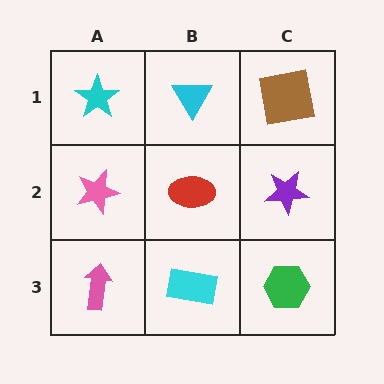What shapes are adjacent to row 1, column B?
A red ellipse (row 2, column B), a cyan star (row 1, column A), a brown square (row 1, column C).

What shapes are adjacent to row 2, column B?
A cyan triangle (row 1, column B), a cyan rectangle (row 3, column B), a pink star (row 2, column A), a purple star (row 2, column C).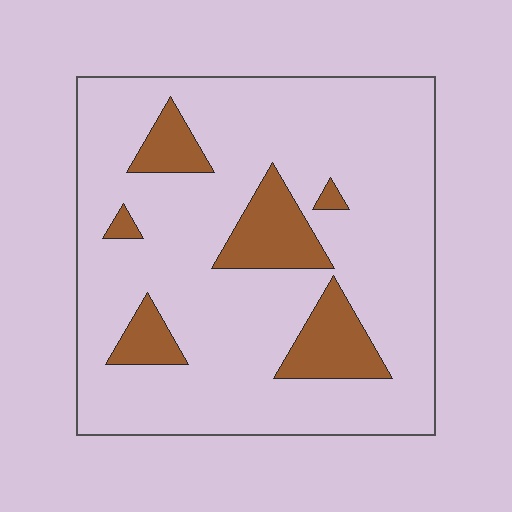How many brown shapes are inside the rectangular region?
6.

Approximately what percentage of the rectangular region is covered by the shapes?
Approximately 15%.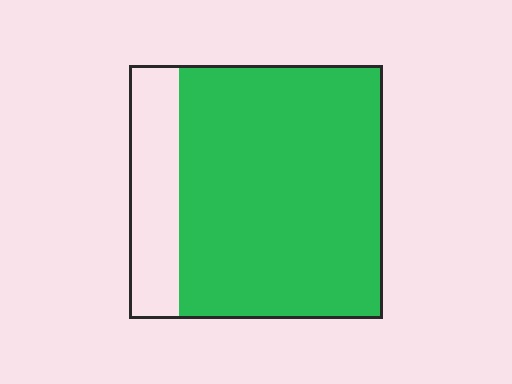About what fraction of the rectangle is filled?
About four fifths (4/5).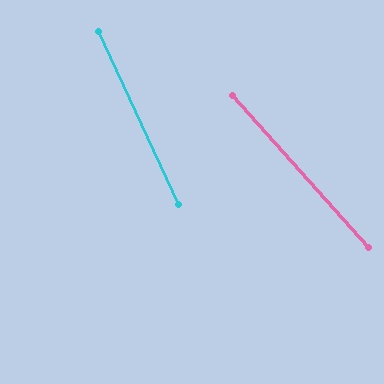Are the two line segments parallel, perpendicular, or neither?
Neither parallel nor perpendicular — they differ by about 17°.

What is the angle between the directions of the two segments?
Approximately 17 degrees.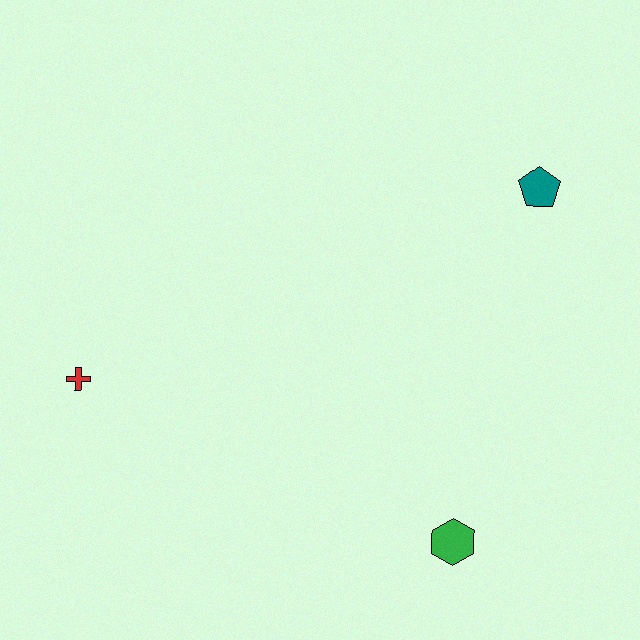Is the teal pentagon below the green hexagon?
No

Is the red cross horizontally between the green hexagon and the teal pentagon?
No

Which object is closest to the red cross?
The green hexagon is closest to the red cross.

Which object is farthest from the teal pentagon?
The red cross is farthest from the teal pentagon.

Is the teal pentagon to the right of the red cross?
Yes